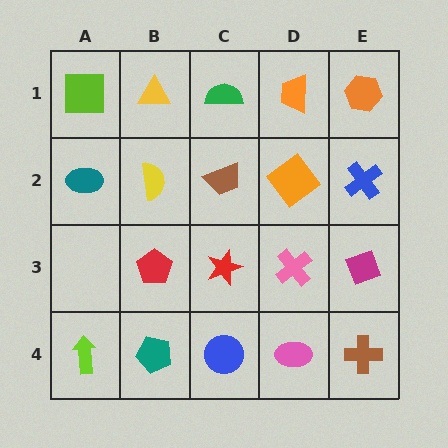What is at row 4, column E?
A brown cross.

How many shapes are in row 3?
4 shapes.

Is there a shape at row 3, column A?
No, that cell is empty.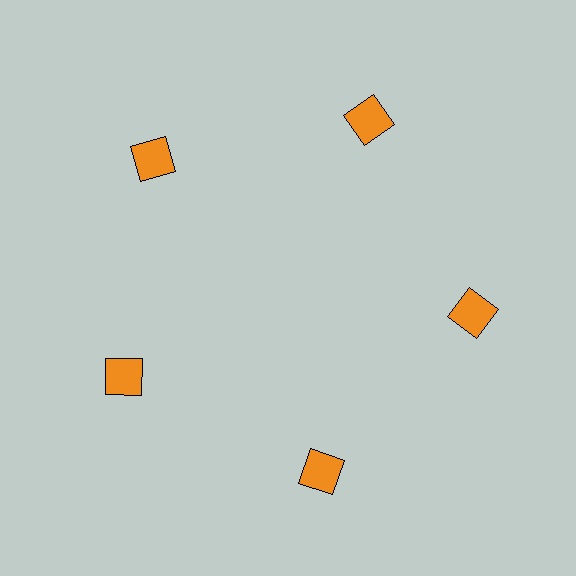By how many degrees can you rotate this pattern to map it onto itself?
The pattern maps onto itself every 72 degrees of rotation.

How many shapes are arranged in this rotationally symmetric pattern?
There are 5 shapes, arranged in 5 groups of 1.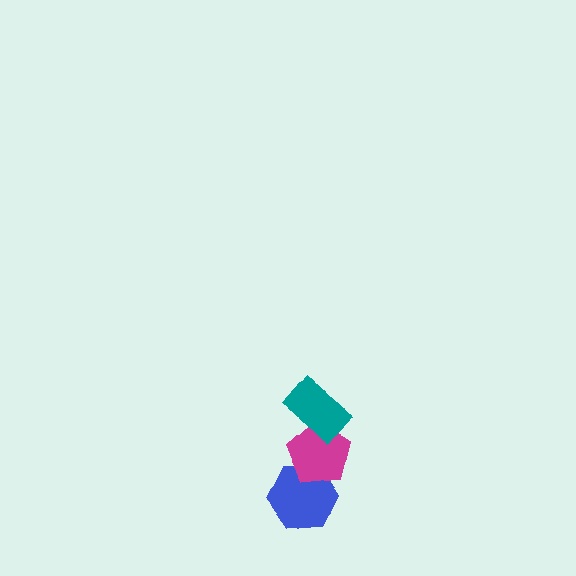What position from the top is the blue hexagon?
The blue hexagon is 3rd from the top.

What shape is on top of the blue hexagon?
The magenta pentagon is on top of the blue hexagon.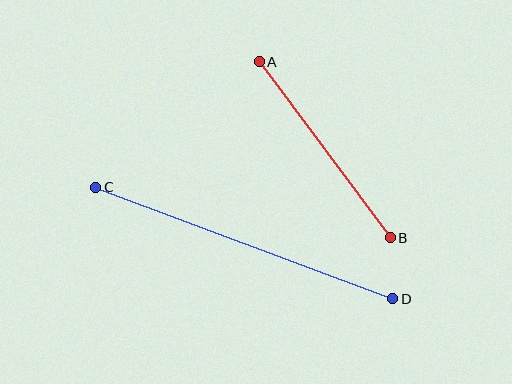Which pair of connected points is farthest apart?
Points C and D are farthest apart.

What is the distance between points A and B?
The distance is approximately 219 pixels.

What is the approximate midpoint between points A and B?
The midpoint is at approximately (325, 150) pixels.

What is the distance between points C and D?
The distance is approximately 317 pixels.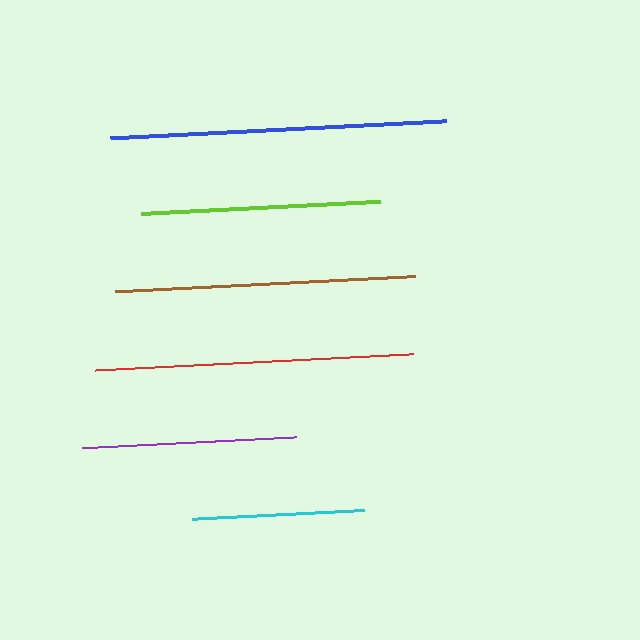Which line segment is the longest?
The blue line is the longest at approximately 336 pixels.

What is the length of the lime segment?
The lime segment is approximately 238 pixels long.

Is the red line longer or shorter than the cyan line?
The red line is longer than the cyan line.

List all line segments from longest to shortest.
From longest to shortest: blue, red, brown, lime, purple, cyan.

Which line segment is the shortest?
The cyan line is the shortest at approximately 172 pixels.